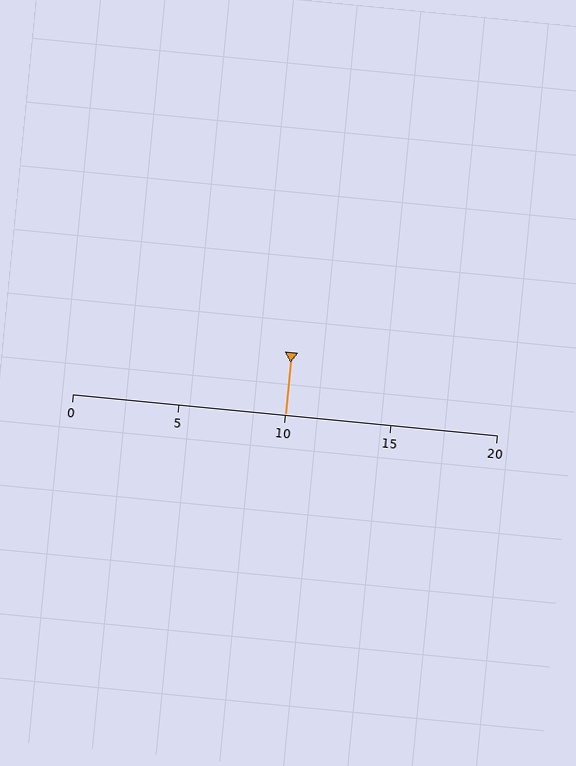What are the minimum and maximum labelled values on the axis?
The axis runs from 0 to 20.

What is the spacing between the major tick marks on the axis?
The major ticks are spaced 5 apart.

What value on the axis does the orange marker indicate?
The marker indicates approximately 10.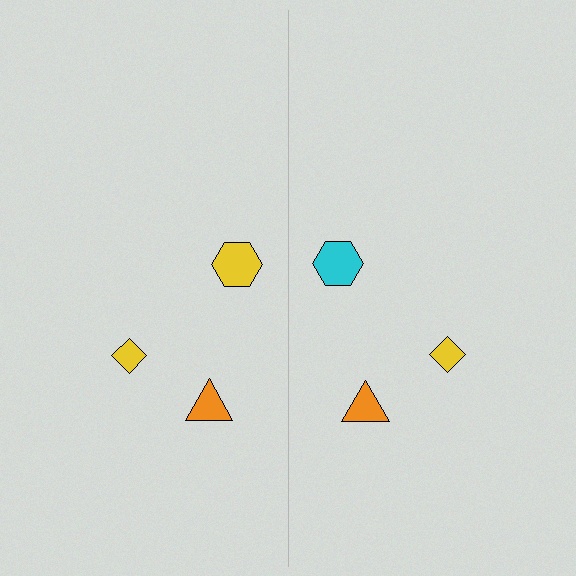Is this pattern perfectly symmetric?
No, the pattern is not perfectly symmetric. The cyan hexagon on the right side breaks the symmetry — its mirror counterpart is yellow.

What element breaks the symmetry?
The cyan hexagon on the right side breaks the symmetry — its mirror counterpart is yellow.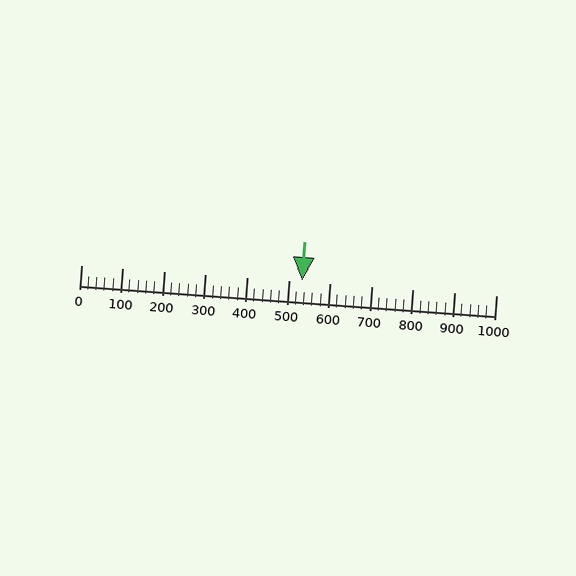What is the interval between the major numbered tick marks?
The major tick marks are spaced 100 units apart.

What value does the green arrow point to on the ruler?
The green arrow points to approximately 532.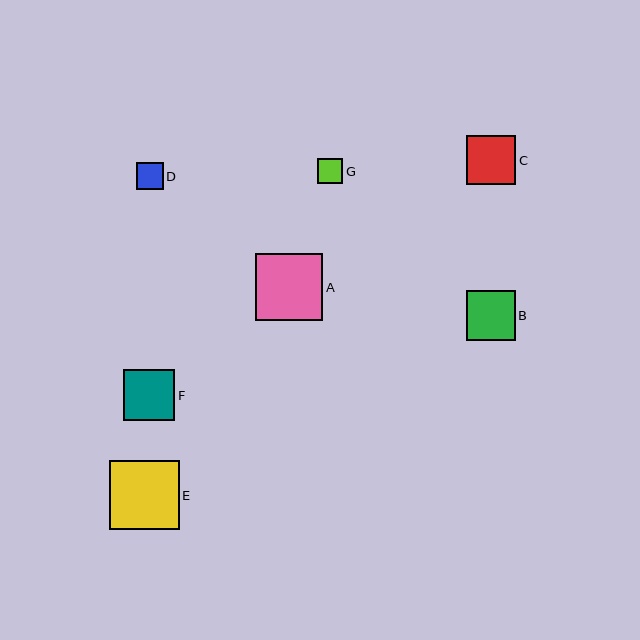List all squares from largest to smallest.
From largest to smallest: E, A, F, C, B, D, G.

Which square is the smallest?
Square G is the smallest with a size of approximately 26 pixels.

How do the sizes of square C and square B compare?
Square C and square B are approximately the same size.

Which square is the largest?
Square E is the largest with a size of approximately 69 pixels.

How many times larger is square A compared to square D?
Square A is approximately 2.5 times the size of square D.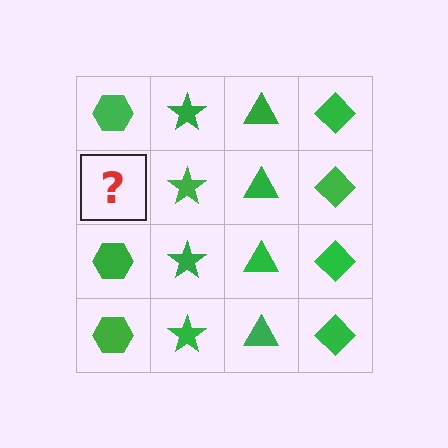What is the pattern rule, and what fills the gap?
The rule is that each column has a consistent shape. The gap should be filled with a green hexagon.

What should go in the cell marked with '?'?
The missing cell should contain a green hexagon.